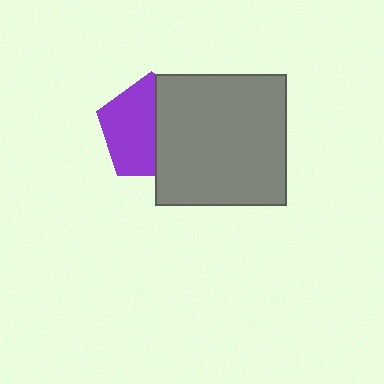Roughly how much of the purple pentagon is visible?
About half of it is visible (roughly 55%).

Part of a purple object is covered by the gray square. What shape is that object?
It is a pentagon.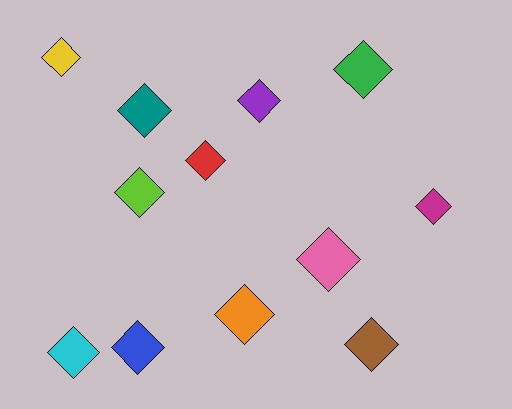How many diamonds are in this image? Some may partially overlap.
There are 12 diamonds.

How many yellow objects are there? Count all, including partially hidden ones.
There is 1 yellow object.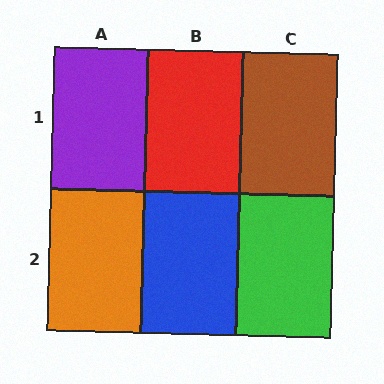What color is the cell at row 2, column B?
Blue.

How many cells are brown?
1 cell is brown.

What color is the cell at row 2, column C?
Green.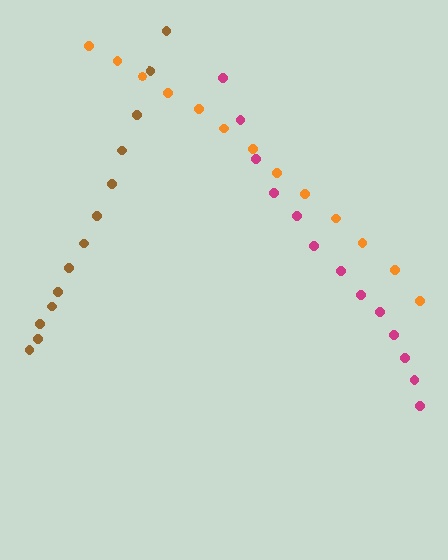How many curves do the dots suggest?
There are 3 distinct paths.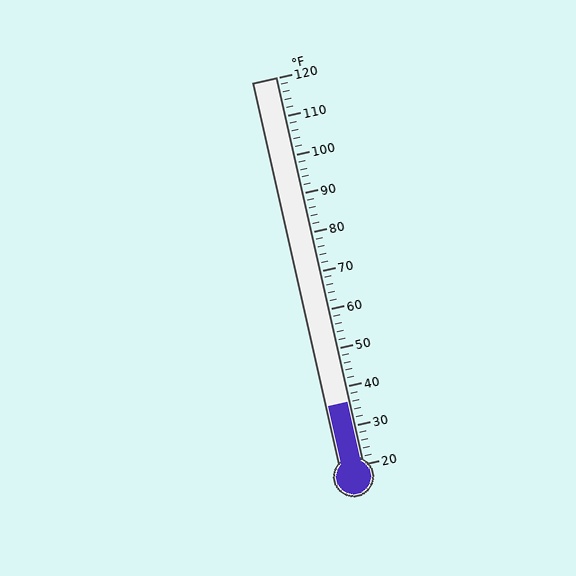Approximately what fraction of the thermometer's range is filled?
The thermometer is filled to approximately 15% of its range.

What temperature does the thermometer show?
The thermometer shows approximately 36°F.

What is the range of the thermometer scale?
The thermometer scale ranges from 20°F to 120°F.